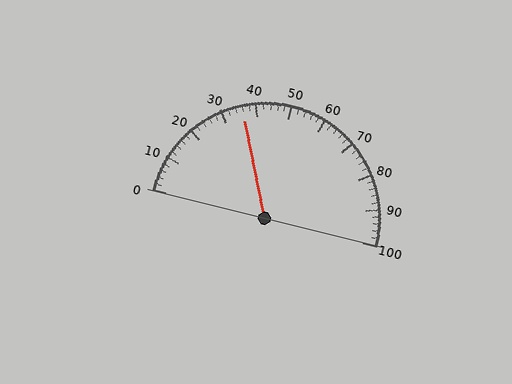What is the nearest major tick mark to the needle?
The nearest major tick mark is 40.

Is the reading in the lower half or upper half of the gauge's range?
The reading is in the lower half of the range (0 to 100).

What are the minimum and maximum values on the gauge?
The gauge ranges from 0 to 100.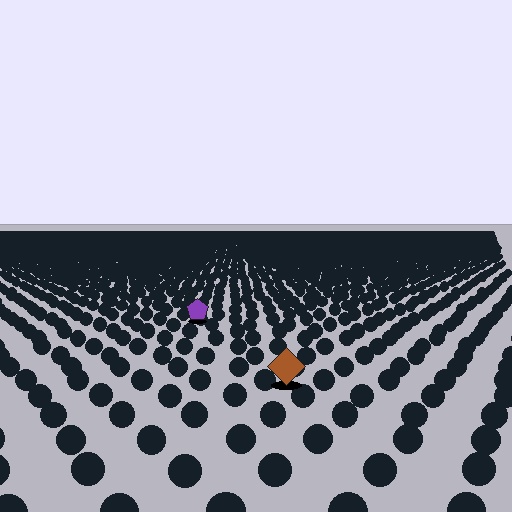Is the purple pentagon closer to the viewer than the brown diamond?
No. The brown diamond is closer — you can tell from the texture gradient: the ground texture is coarser near it.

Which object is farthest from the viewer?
The purple pentagon is farthest from the viewer. It appears smaller and the ground texture around it is denser.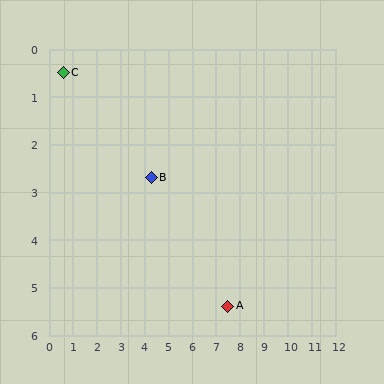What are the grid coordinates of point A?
Point A is at approximately (7.5, 5.4).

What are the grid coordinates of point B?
Point B is at approximately (4.3, 2.7).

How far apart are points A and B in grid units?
Points A and B are about 4.2 grid units apart.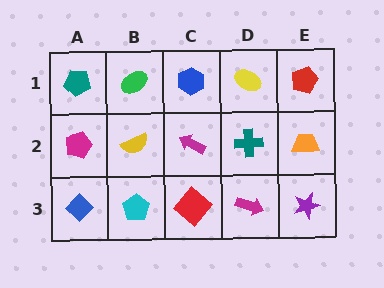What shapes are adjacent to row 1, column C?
A magenta arrow (row 2, column C), a green ellipse (row 1, column B), a yellow ellipse (row 1, column D).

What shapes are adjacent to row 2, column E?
A red pentagon (row 1, column E), a purple star (row 3, column E), a teal cross (row 2, column D).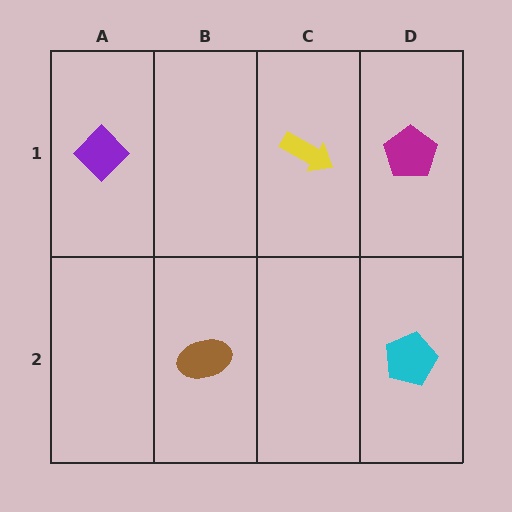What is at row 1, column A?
A purple diamond.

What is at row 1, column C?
A yellow arrow.